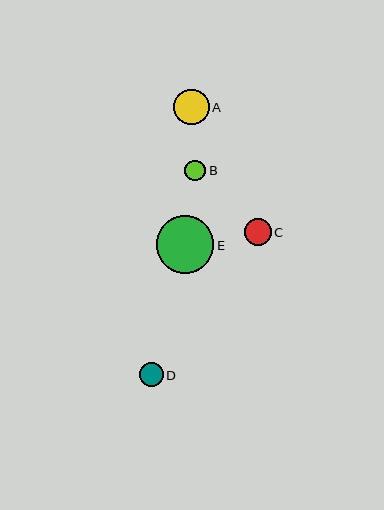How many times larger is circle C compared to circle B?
Circle C is approximately 1.3 times the size of circle B.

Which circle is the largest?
Circle E is the largest with a size of approximately 57 pixels.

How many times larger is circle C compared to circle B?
Circle C is approximately 1.3 times the size of circle B.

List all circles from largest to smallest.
From largest to smallest: E, A, C, D, B.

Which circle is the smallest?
Circle B is the smallest with a size of approximately 21 pixels.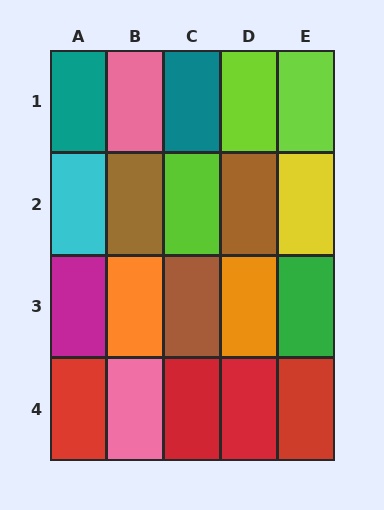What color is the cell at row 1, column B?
Pink.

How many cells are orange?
2 cells are orange.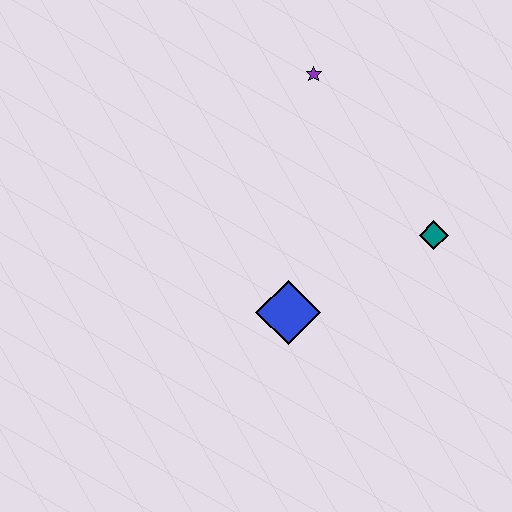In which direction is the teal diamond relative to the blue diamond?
The teal diamond is to the right of the blue diamond.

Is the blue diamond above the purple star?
No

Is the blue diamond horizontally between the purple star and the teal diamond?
No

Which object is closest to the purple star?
The teal diamond is closest to the purple star.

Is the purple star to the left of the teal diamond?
Yes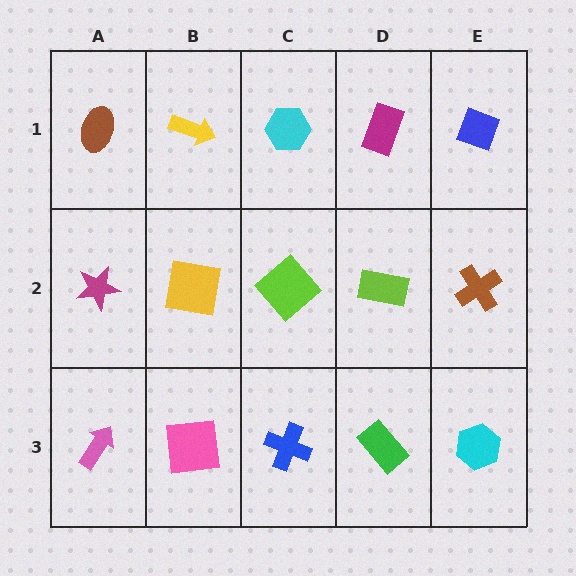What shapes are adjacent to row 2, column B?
A yellow arrow (row 1, column B), a pink square (row 3, column B), a magenta star (row 2, column A), a lime diamond (row 2, column C).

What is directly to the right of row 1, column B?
A cyan hexagon.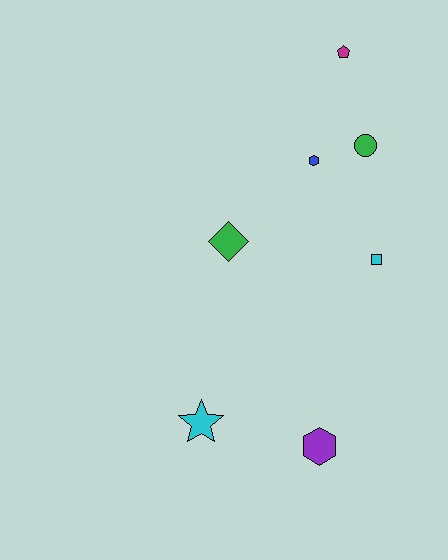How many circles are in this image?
There is 1 circle.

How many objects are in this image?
There are 7 objects.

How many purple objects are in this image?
There is 1 purple object.